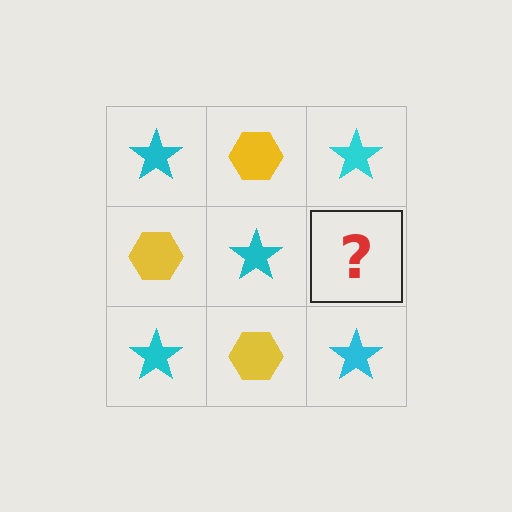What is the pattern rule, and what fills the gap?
The rule is that it alternates cyan star and yellow hexagon in a checkerboard pattern. The gap should be filled with a yellow hexagon.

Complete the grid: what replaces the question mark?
The question mark should be replaced with a yellow hexagon.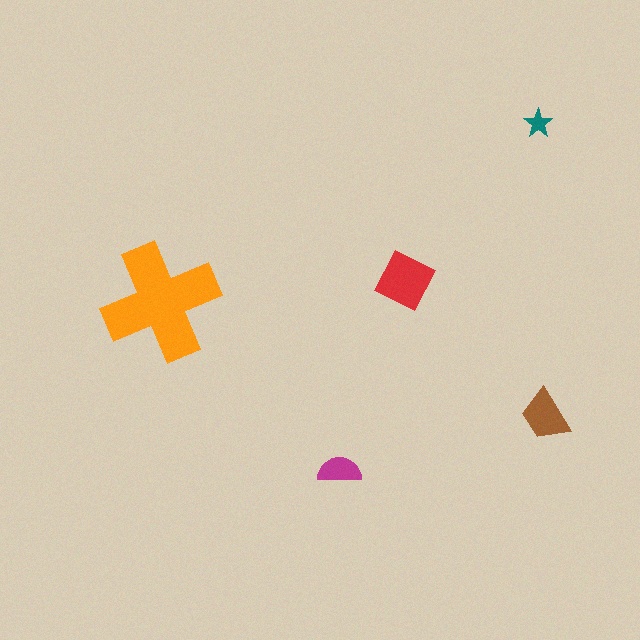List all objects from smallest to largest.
The teal star, the magenta semicircle, the brown trapezoid, the red diamond, the orange cross.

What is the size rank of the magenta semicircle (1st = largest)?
4th.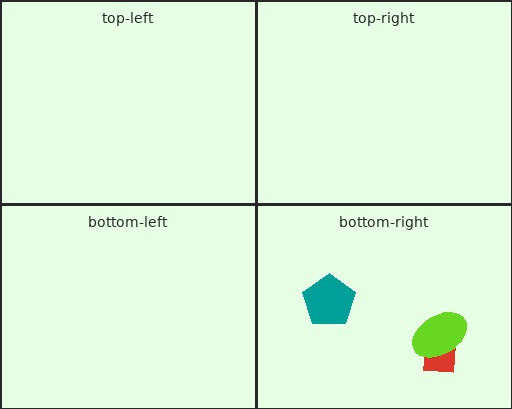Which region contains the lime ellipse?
The bottom-right region.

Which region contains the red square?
The bottom-right region.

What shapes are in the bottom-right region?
The red square, the lime ellipse, the teal pentagon.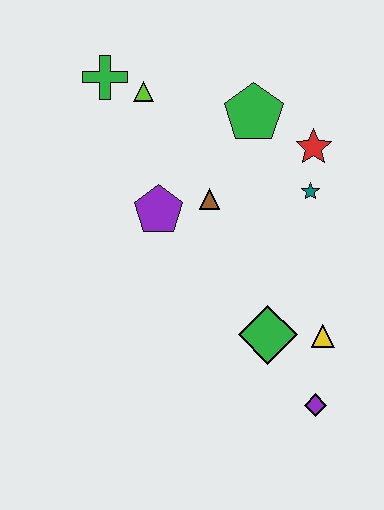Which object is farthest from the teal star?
The green cross is farthest from the teal star.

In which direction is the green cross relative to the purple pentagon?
The green cross is above the purple pentagon.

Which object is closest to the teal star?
The red star is closest to the teal star.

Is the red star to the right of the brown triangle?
Yes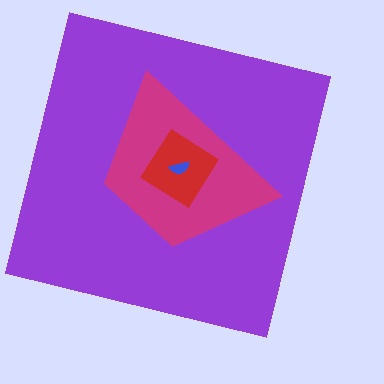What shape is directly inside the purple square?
The magenta trapezoid.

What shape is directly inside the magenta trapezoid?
The red diamond.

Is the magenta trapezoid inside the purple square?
Yes.